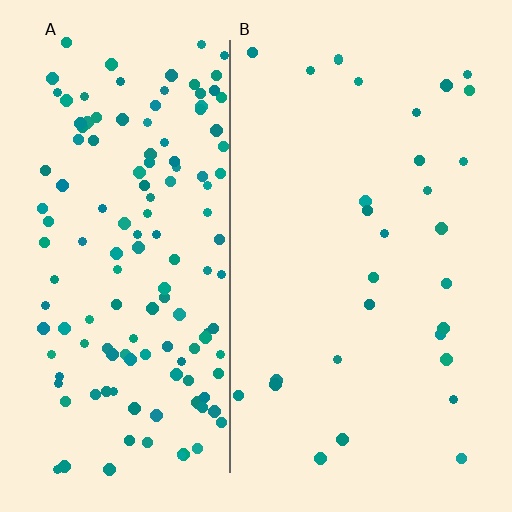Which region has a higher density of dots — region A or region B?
A (the left).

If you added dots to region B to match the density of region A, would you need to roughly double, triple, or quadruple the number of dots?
Approximately quadruple.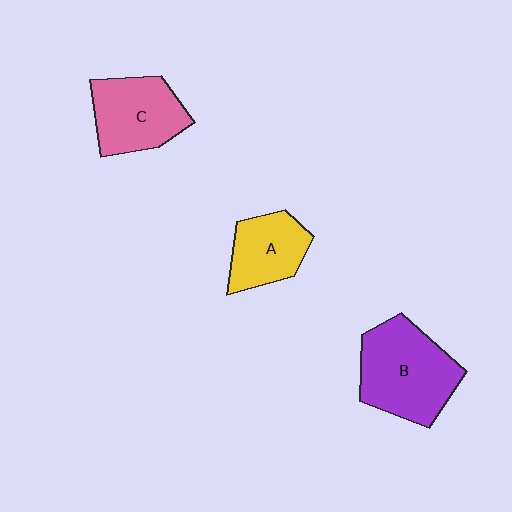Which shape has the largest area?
Shape B (purple).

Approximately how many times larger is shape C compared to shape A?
Approximately 1.3 times.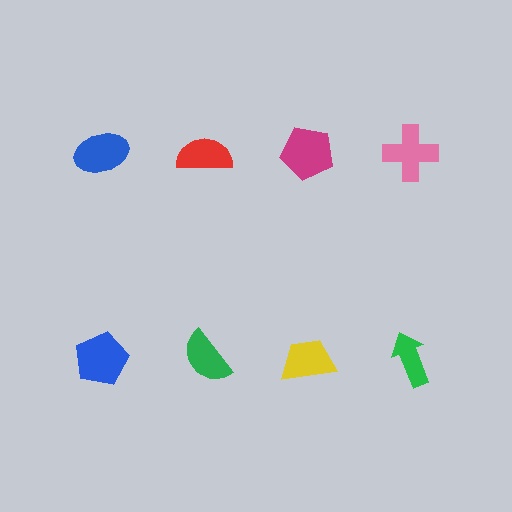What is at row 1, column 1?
A blue ellipse.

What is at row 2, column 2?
A green semicircle.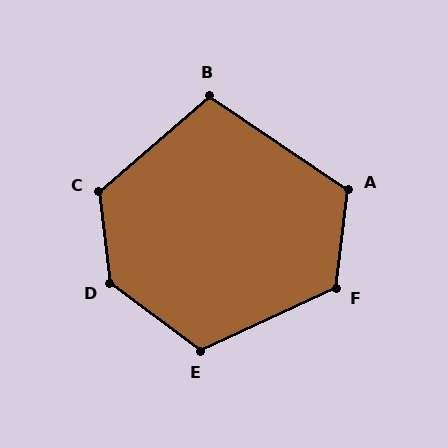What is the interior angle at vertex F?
Approximately 122 degrees (obtuse).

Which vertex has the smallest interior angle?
B, at approximately 105 degrees.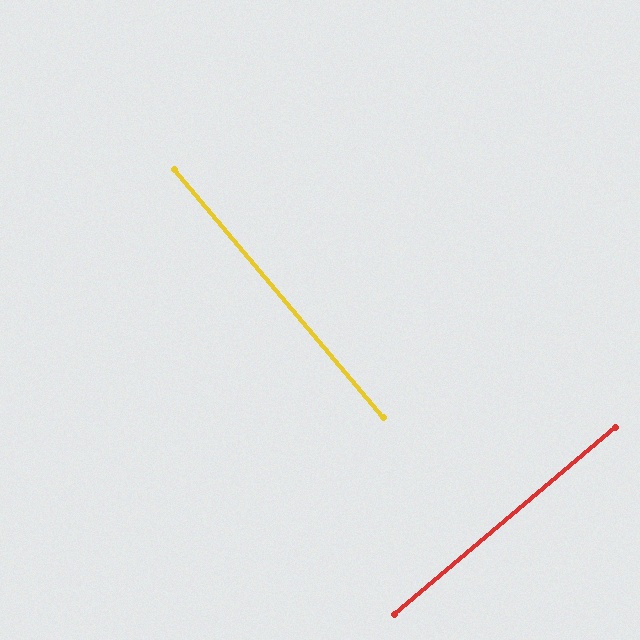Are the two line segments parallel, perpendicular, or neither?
Perpendicular — they meet at approximately 90°.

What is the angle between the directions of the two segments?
Approximately 90 degrees.